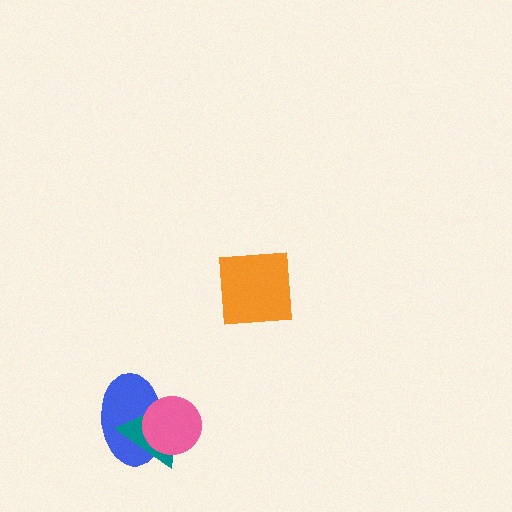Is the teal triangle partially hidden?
Yes, it is partially covered by another shape.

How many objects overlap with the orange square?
0 objects overlap with the orange square.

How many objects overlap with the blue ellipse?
2 objects overlap with the blue ellipse.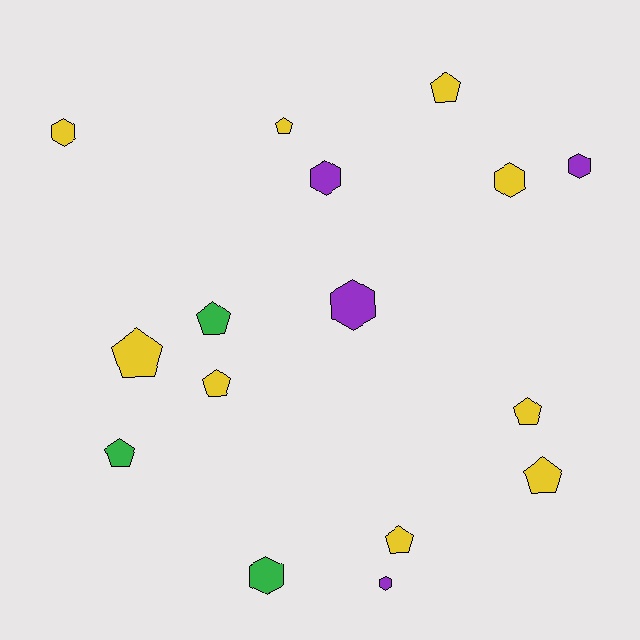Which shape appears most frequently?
Pentagon, with 9 objects.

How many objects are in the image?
There are 16 objects.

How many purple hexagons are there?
There are 4 purple hexagons.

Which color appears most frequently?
Yellow, with 9 objects.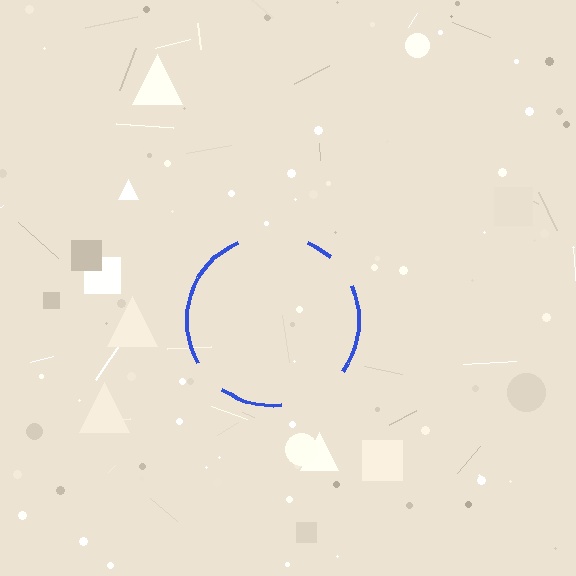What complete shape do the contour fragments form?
The contour fragments form a circle.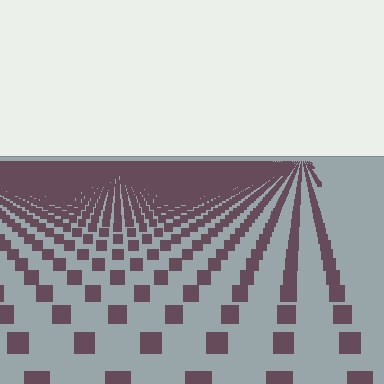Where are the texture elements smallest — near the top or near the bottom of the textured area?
Near the top.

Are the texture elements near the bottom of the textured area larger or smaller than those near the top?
Larger. Near the bottom, elements are closer to the viewer and appear at a bigger on-screen size.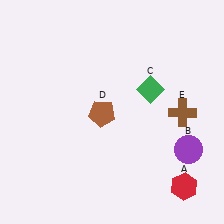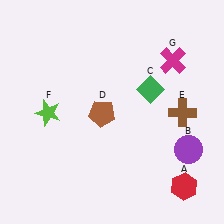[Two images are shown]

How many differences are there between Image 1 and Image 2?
There are 2 differences between the two images.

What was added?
A lime star (F), a magenta cross (G) were added in Image 2.